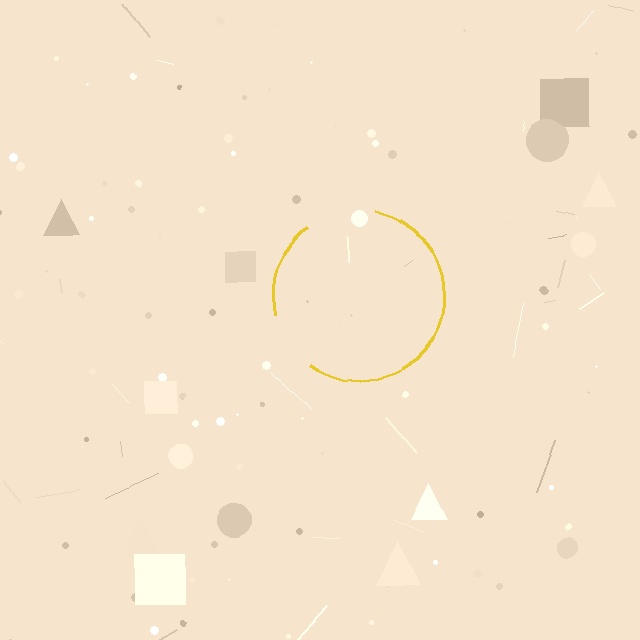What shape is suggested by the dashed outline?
The dashed outline suggests a circle.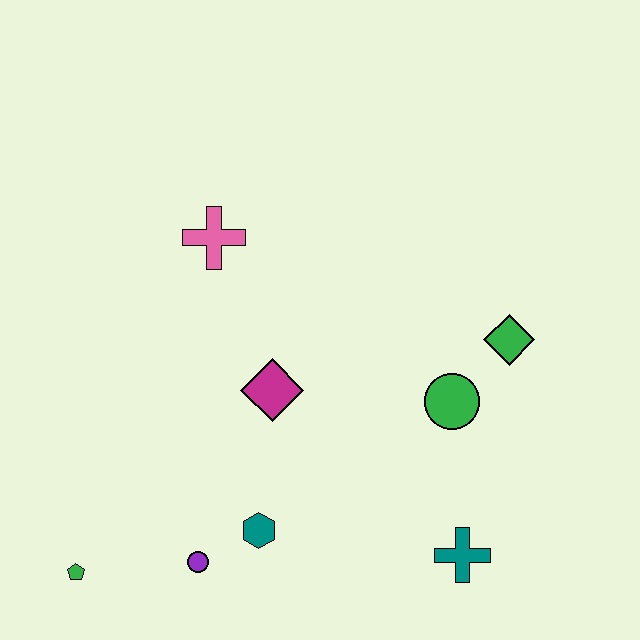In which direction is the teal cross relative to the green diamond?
The teal cross is below the green diamond.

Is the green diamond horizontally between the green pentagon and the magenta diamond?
No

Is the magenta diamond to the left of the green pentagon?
No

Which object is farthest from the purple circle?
The green diamond is farthest from the purple circle.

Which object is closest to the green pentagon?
The purple circle is closest to the green pentagon.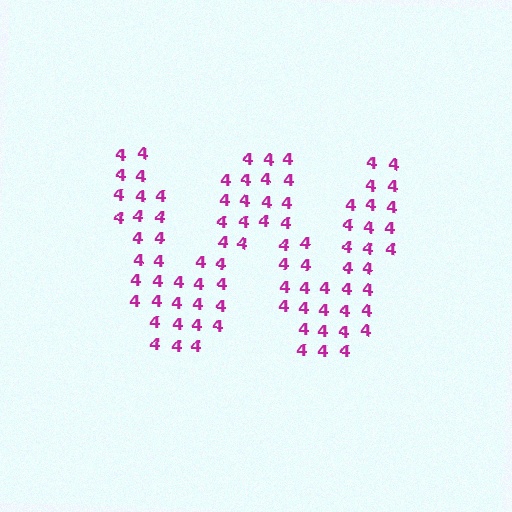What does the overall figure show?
The overall figure shows the letter W.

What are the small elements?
The small elements are digit 4's.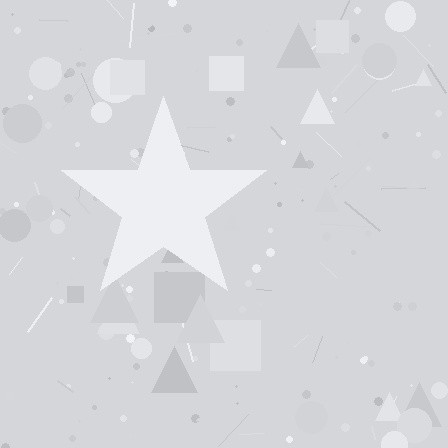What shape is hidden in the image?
A star is hidden in the image.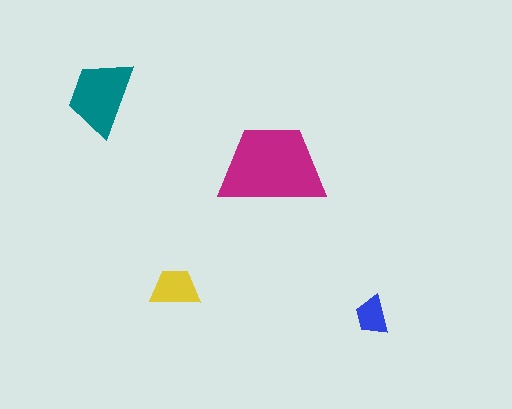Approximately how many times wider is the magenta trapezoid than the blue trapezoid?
About 2.5 times wider.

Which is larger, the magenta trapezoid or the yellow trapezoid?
The magenta one.